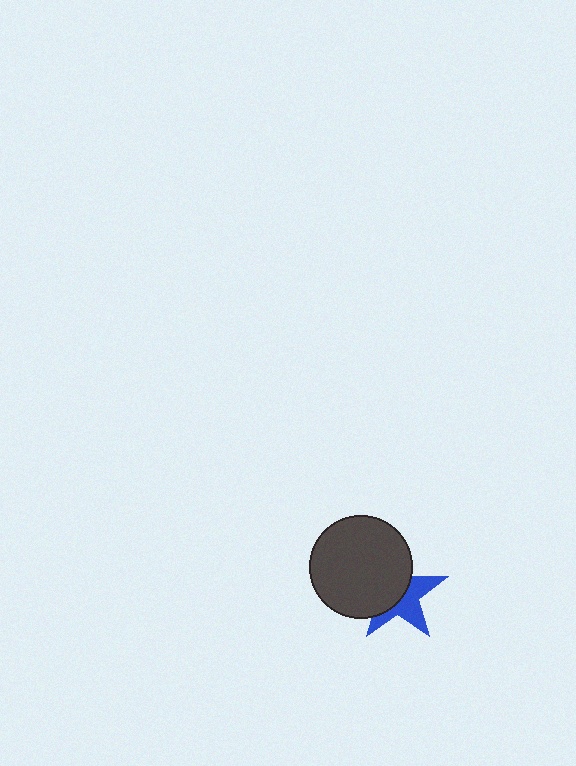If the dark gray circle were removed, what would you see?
You would see the complete blue star.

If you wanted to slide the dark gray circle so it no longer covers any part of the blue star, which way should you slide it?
Slide it toward the upper-left — that is the most direct way to separate the two shapes.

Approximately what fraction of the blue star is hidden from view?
Roughly 54% of the blue star is hidden behind the dark gray circle.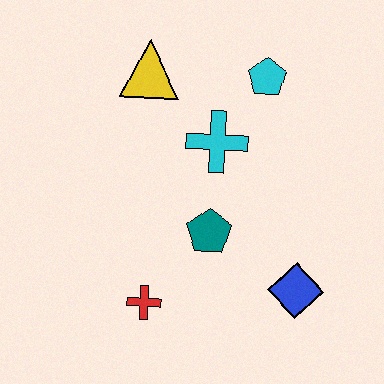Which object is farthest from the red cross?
The cyan pentagon is farthest from the red cross.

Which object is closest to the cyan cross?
The cyan pentagon is closest to the cyan cross.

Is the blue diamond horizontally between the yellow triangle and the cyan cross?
No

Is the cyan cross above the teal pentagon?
Yes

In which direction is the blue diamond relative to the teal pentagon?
The blue diamond is to the right of the teal pentagon.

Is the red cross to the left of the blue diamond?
Yes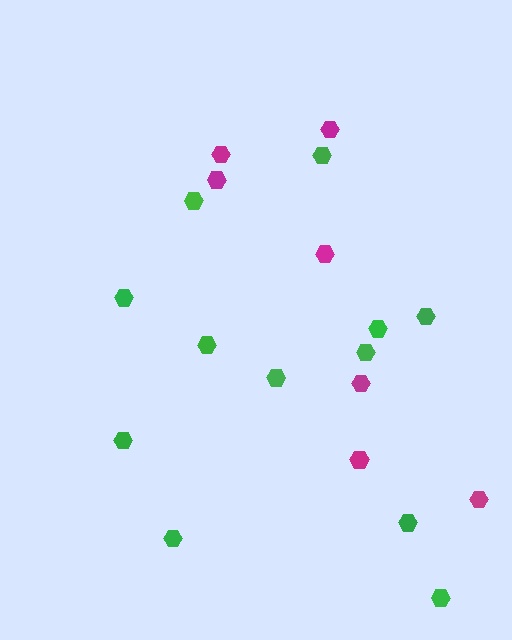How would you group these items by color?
There are 2 groups: one group of magenta hexagons (7) and one group of green hexagons (12).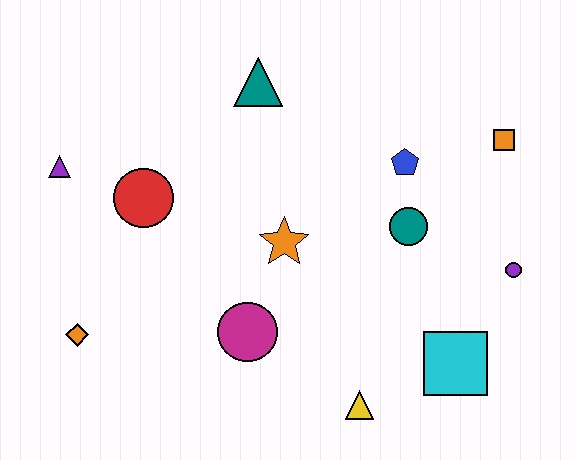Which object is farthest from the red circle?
The purple circle is farthest from the red circle.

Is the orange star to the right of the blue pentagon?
No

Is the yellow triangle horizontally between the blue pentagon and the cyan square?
No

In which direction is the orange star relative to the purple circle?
The orange star is to the left of the purple circle.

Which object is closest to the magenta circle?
The orange star is closest to the magenta circle.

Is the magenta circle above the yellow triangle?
Yes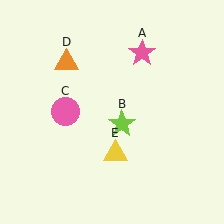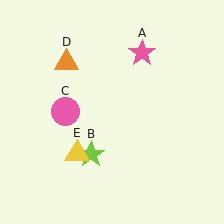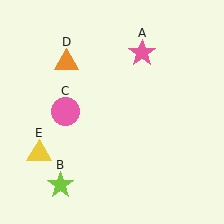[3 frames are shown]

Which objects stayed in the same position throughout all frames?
Pink star (object A) and pink circle (object C) and orange triangle (object D) remained stationary.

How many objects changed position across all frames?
2 objects changed position: lime star (object B), yellow triangle (object E).